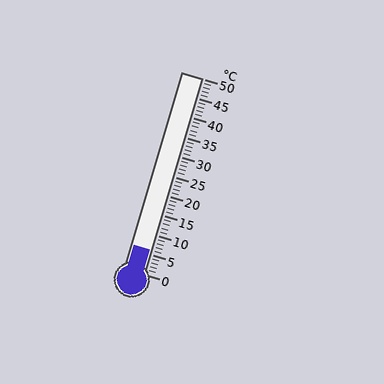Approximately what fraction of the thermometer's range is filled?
The thermometer is filled to approximately 10% of its range.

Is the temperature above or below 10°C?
The temperature is below 10°C.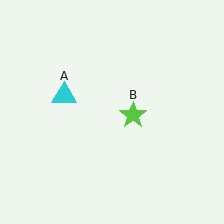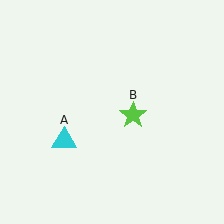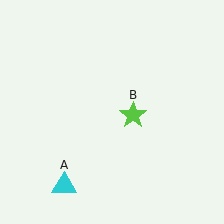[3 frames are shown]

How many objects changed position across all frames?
1 object changed position: cyan triangle (object A).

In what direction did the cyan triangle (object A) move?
The cyan triangle (object A) moved down.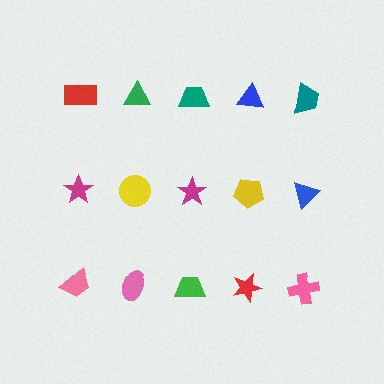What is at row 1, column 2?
A green triangle.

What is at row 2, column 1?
A magenta star.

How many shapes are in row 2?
5 shapes.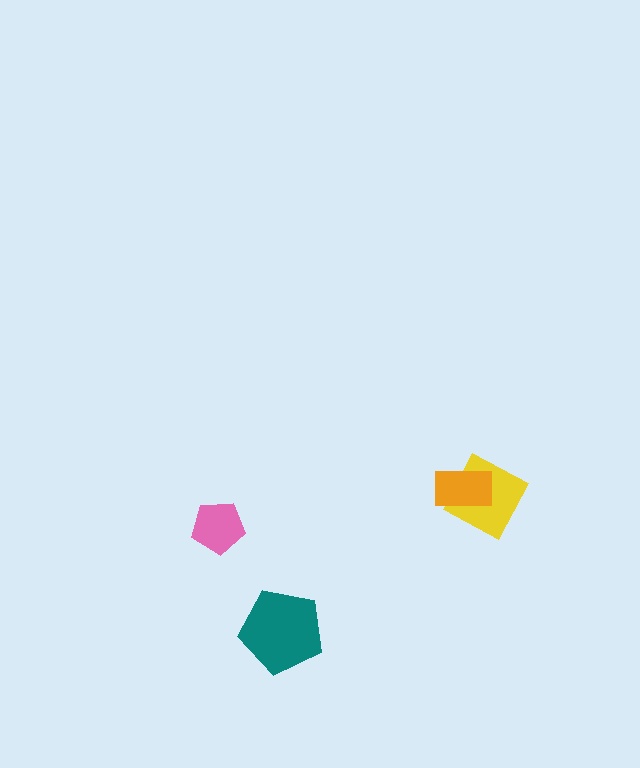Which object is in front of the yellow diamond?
The orange rectangle is in front of the yellow diamond.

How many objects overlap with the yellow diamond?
1 object overlaps with the yellow diamond.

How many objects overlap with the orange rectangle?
1 object overlaps with the orange rectangle.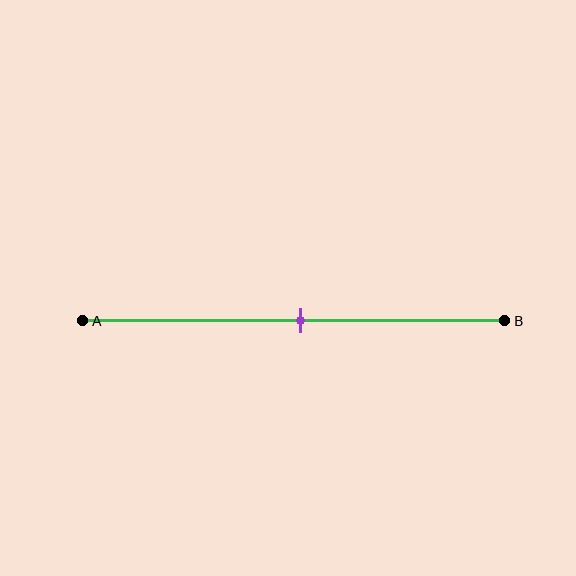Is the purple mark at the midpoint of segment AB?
Yes, the mark is approximately at the midpoint.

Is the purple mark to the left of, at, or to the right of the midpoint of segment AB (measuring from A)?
The purple mark is approximately at the midpoint of segment AB.